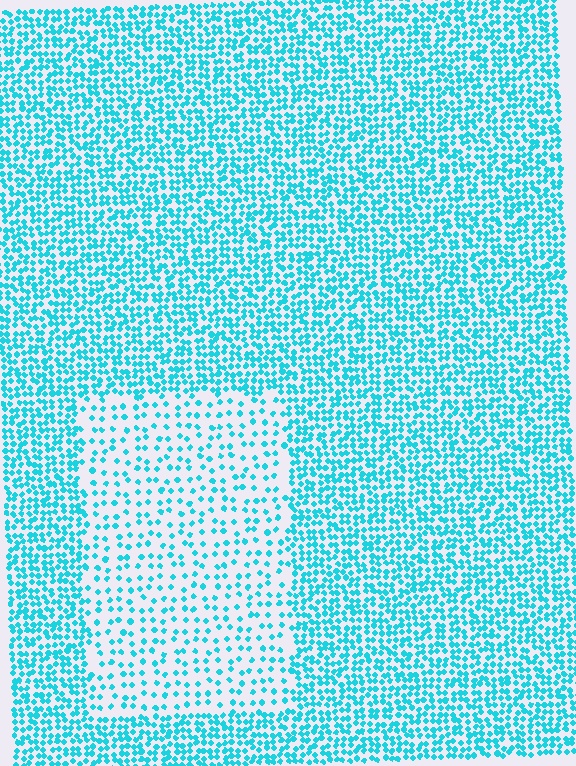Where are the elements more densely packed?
The elements are more densely packed outside the rectangle boundary.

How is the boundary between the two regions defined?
The boundary is defined by a change in element density (approximately 2.4x ratio). All elements are the same color, size, and shape.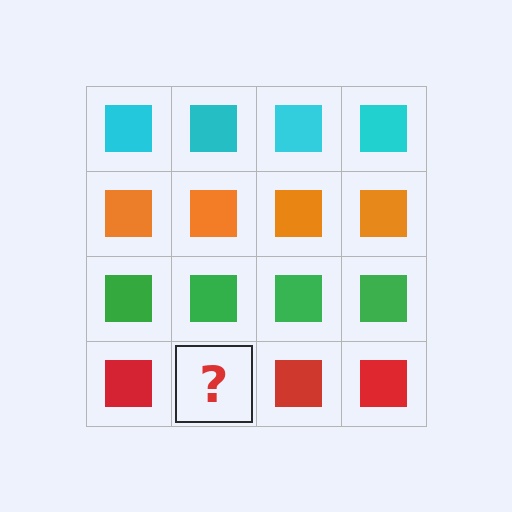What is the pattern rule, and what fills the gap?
The rule is that each row has a consistent color. The gap should be filled with a red square.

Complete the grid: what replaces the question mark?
The question mark should be replaced with a red square.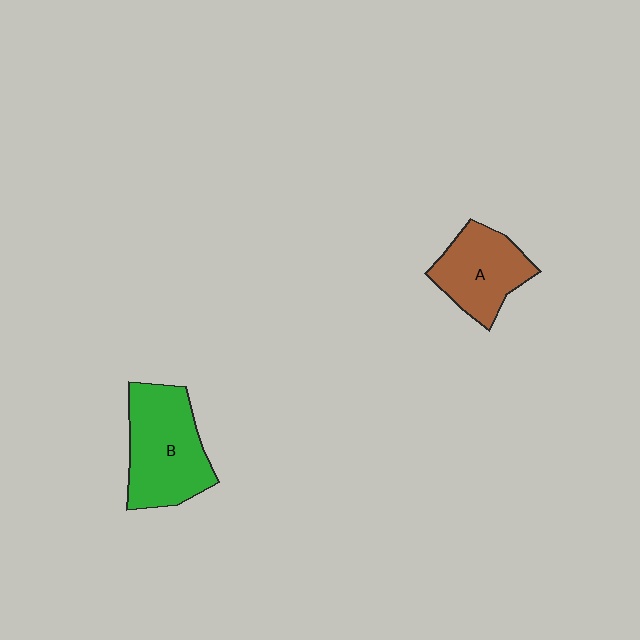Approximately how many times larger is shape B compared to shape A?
Approximately 1.3 times.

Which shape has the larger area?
Shape B (green).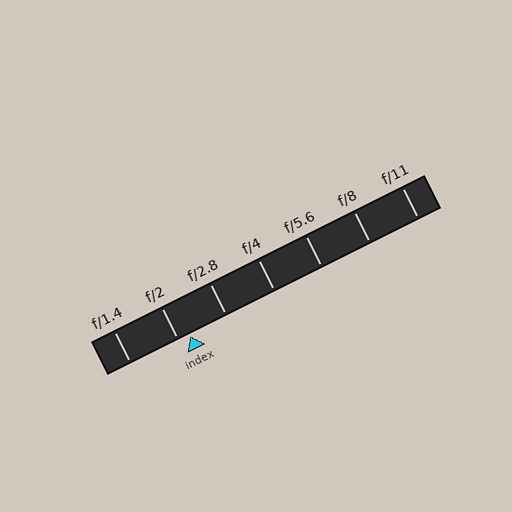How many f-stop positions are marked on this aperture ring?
There are 7 f-stop positions marked.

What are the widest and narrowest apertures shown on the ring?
The widest aperture shown is f/1.4 and the narrowest is f/11.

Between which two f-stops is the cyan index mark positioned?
The index mark is between f/2 and f/2.8.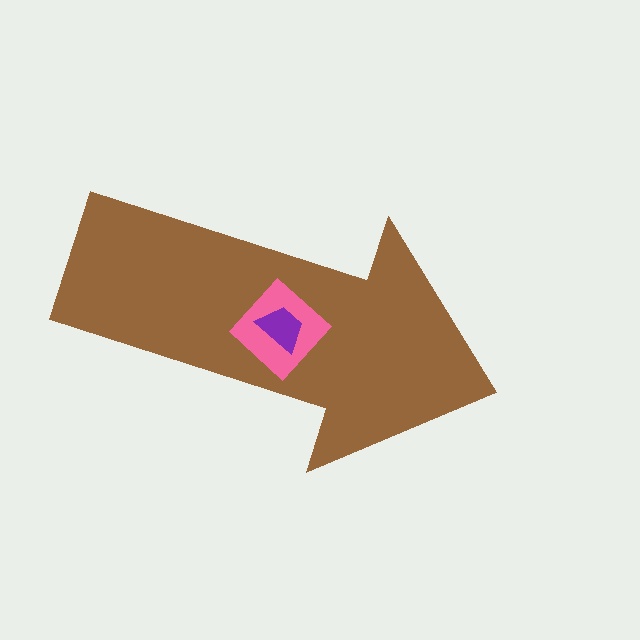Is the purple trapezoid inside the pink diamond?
Yes.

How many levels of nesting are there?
3.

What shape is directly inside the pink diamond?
The purple trapezoid.